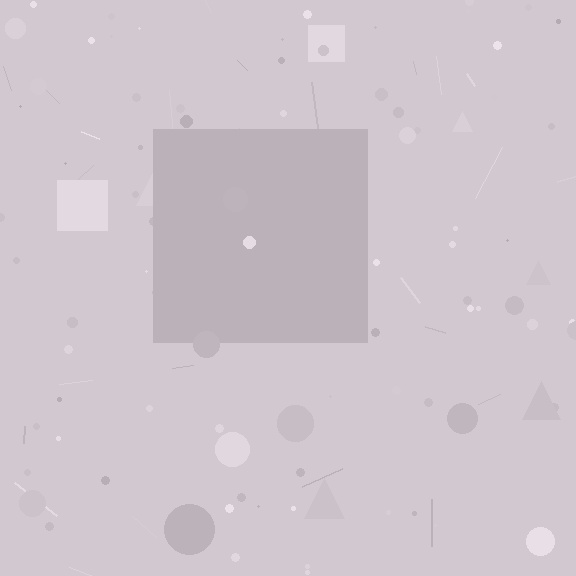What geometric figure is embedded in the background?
A square is embedded in the background.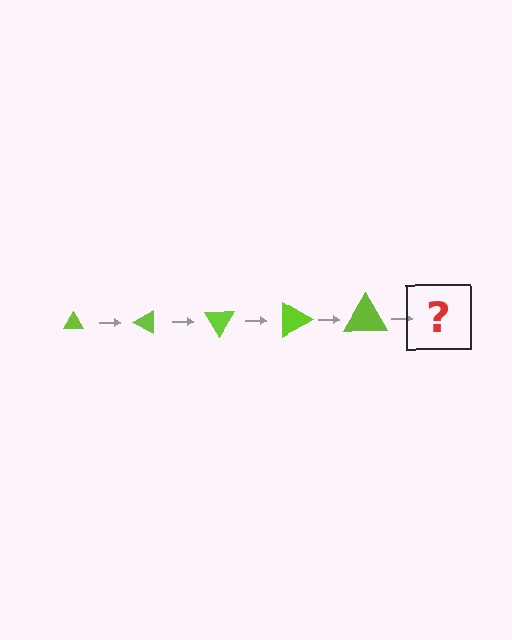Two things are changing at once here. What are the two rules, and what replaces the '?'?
The two rules are that the triangle grows larger each step and it rotates 30 degrees each step. The '?' should be a triangle, larger than the previous one and rotated 150 degrees from the start.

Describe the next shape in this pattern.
It should be a triangle, larger than the previous one and rotated 150 degrees from the start.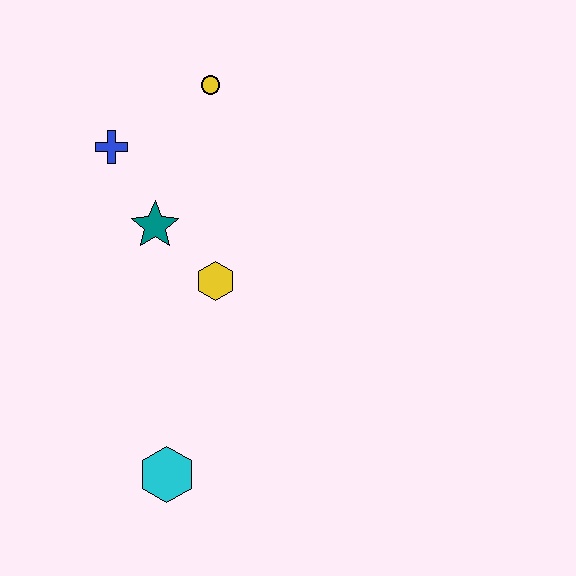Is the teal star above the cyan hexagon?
Yes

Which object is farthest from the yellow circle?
The cyan hexagon is farthest from the yellow circle.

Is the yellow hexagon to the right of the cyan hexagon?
Yes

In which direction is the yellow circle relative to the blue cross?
The yellow circle is to the right of the blue cross.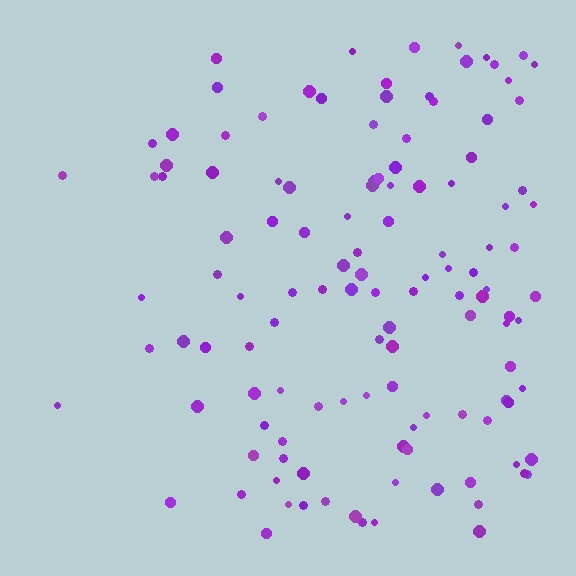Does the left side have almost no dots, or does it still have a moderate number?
Still a moderate number, just noticeably fewer than the right.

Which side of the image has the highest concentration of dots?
The right.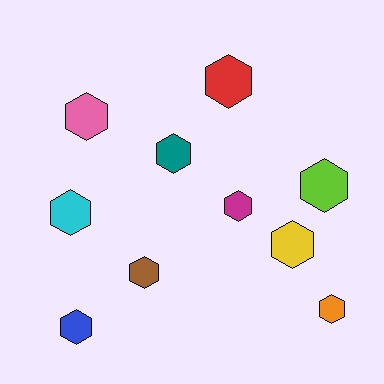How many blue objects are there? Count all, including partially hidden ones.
There is 1 blue object.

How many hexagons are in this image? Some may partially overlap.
There are 10 hexagons.